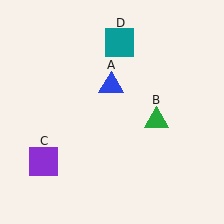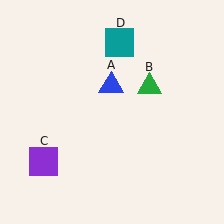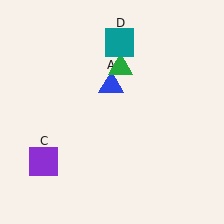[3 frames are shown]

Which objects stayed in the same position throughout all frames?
Blue triangle (object A) and purple square (object C) and teal square (object D) remained stationary.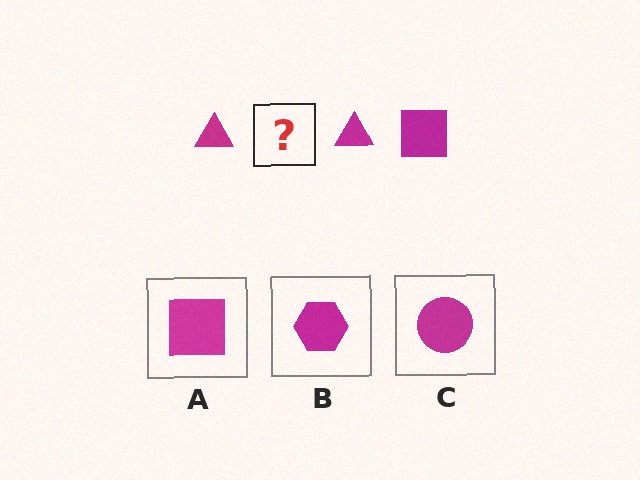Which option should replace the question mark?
Option A.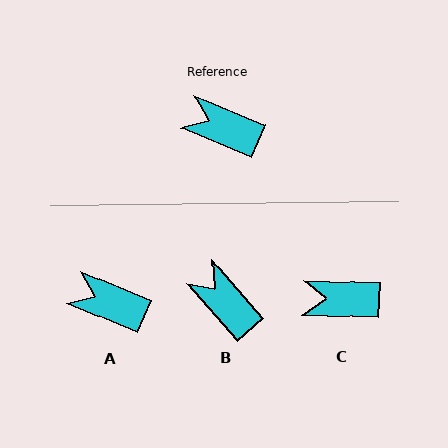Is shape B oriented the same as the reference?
No, it is off by about 25 degrees.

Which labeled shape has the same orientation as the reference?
A.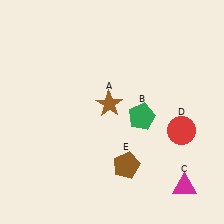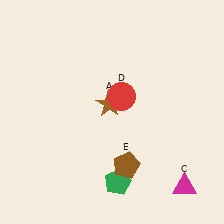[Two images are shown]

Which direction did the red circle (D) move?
The red circle (D) moved left.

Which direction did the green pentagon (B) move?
The green pentagon (B) moved down.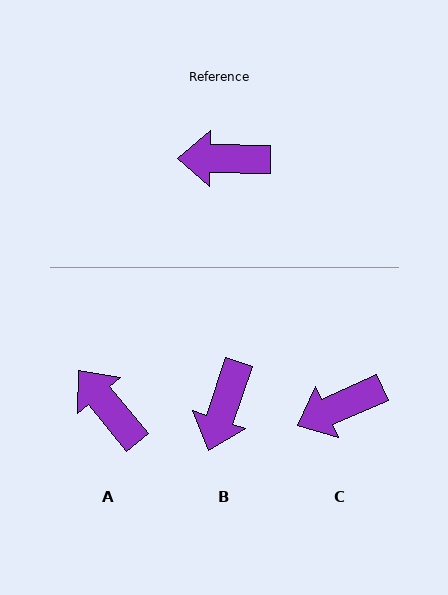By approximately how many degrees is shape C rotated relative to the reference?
Approximately 24 degrees counter-clockwise.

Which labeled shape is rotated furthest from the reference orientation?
B, about 71 degrees away.